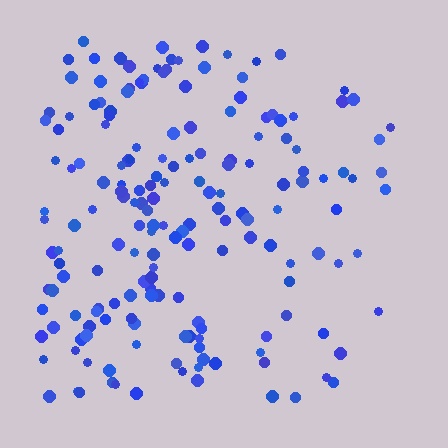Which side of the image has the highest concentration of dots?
The left.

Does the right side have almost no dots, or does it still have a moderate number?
Still a moderate number, just noticeably fewer than the left.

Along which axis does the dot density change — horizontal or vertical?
Horizontal.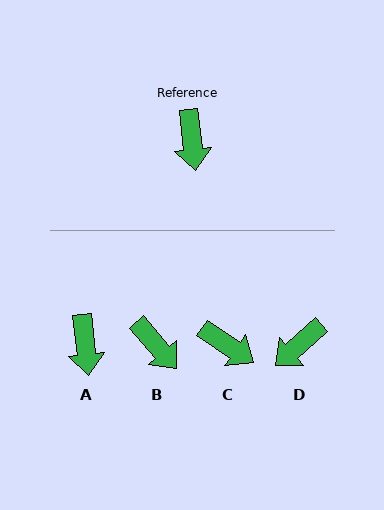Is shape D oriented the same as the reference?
No, it is off by about 55 degrees.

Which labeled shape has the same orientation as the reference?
A.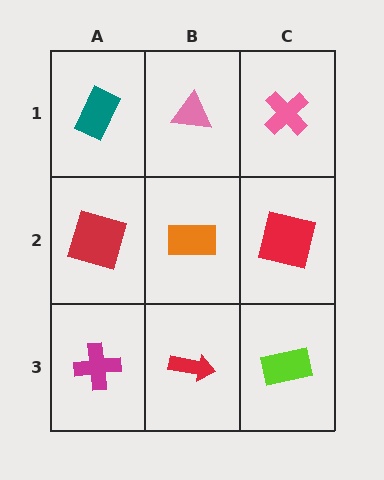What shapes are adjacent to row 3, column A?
A red square (row 2, column A), a red arrow (row 3, column B).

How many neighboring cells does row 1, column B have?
3.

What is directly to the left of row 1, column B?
A teal rectangle.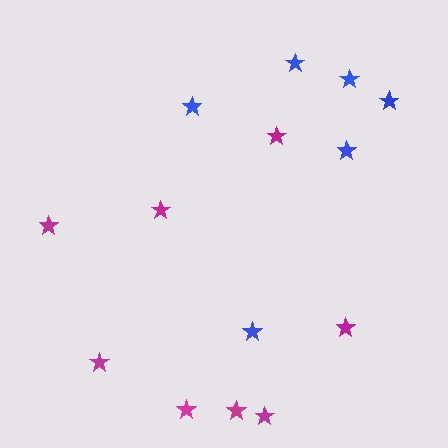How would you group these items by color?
There are 2 groups: one group of blue stars (6) and one group of magenta stars (8).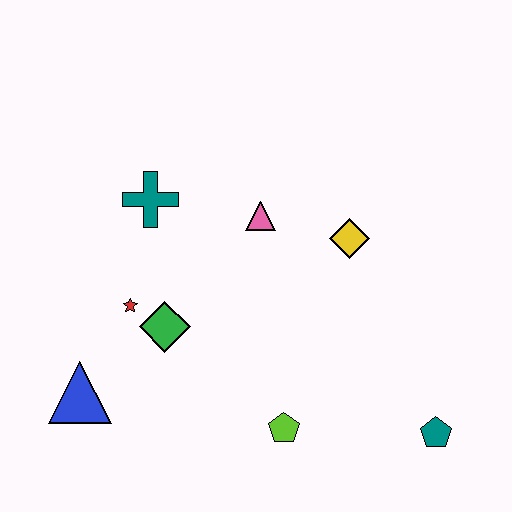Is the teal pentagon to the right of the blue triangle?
Yes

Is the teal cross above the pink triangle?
Yes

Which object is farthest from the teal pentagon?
The teal cross is farthest from the teal pentagon.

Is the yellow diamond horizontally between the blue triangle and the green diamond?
No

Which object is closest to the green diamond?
The red star is closest to the green diamond.